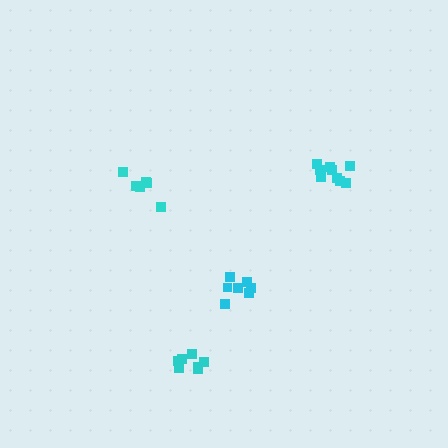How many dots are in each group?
Group 1: 6 dots, Group 2: 9 dots, Group 3: 7 dots, Group 4: 7 dots (29 total).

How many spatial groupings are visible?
There are 4 spatial groupings.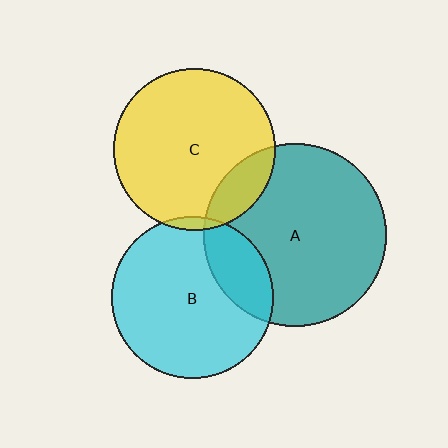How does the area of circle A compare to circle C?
Approximately 1.3 times.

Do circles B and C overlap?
Yes.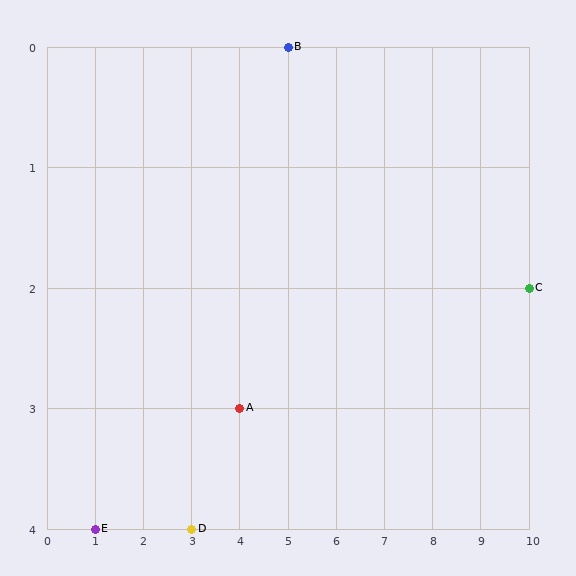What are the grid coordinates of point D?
Point D is at grid coordinates (3, 4).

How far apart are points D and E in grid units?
Points D and E are 2 columns apart.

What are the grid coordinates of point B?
Point B is at grid coordinates (5, 0).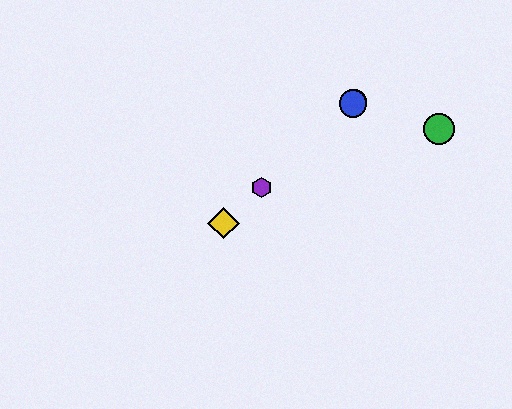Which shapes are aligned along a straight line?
The red circle, the blue circle, the yellow diamond, the purple hexagon are aligned along a straight line.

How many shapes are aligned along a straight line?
4 shapes (the red circle, the blue circle, the yellow diamond, the purple hexagon) are aligned along a straight line.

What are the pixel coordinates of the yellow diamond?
The yellow diamond is at (223, 223).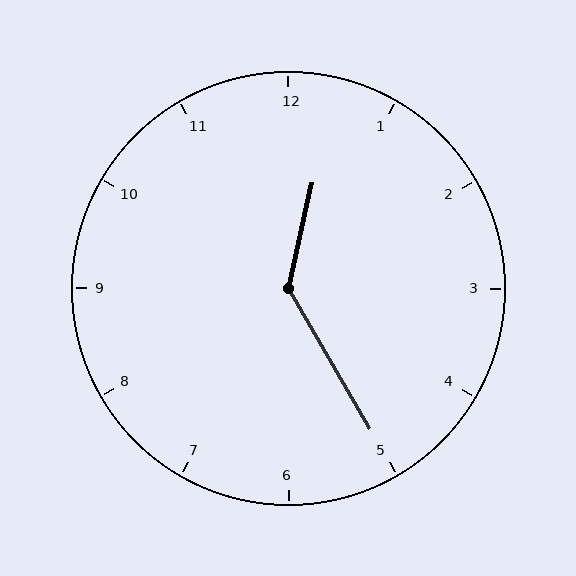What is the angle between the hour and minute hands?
Approximately 138 degrees.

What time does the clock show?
12:25.